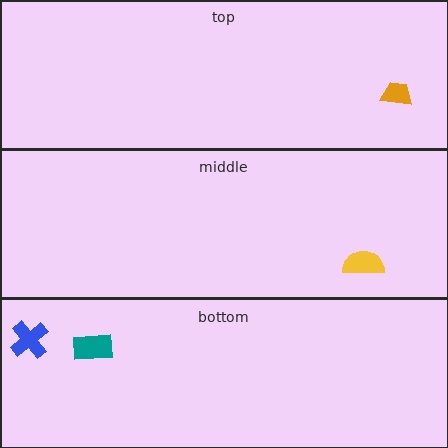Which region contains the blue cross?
The bottom region.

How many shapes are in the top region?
1.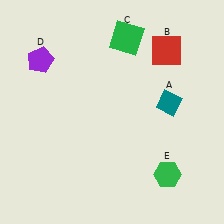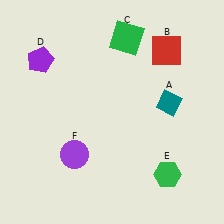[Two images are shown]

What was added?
A purple circle (F) was added in Image 2.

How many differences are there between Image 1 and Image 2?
There is 1 difference between the two images.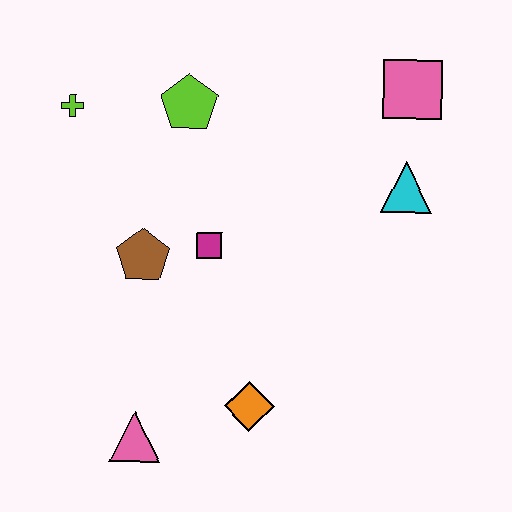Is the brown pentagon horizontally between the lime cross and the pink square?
Yes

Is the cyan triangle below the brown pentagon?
No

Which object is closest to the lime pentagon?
The lime cross is closest to the lime pentagon.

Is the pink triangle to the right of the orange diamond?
No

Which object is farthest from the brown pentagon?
The pink square is farthest from the brown pentagon.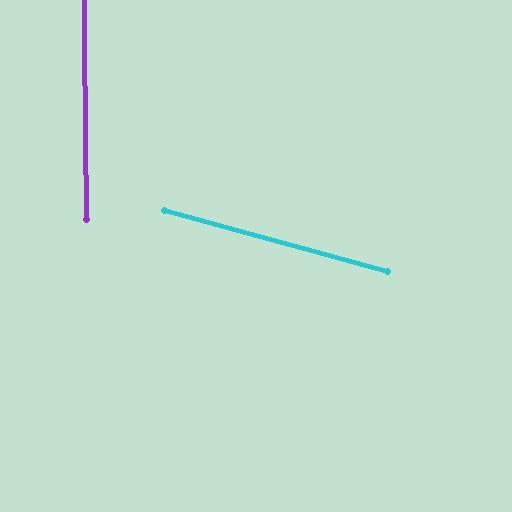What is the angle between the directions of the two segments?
Approximately 74 degrees.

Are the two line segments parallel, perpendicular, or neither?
Neither parallel nor perpendicular — they differ by about 74°.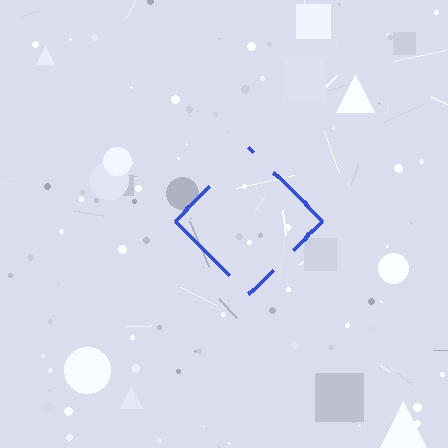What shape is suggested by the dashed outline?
The dashed outline suggests a diamond.